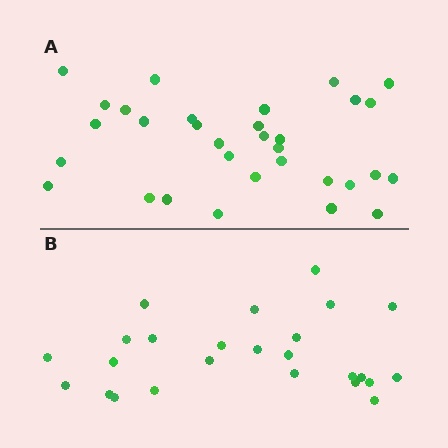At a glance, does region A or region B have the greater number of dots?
Region A (the top region) has more dots.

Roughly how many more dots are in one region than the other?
Region A has roughly 8 or so more dots than region B.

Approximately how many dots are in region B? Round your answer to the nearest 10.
About 20 dots. (The exact count is 25, which rounds to 20.)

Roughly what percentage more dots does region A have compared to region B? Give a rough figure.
About 30% more.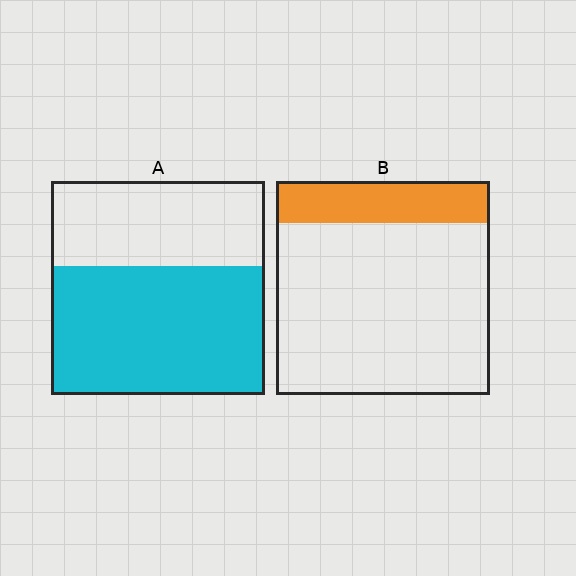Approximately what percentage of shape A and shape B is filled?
A is approximately 60% and B is approximately 20%.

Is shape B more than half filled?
No.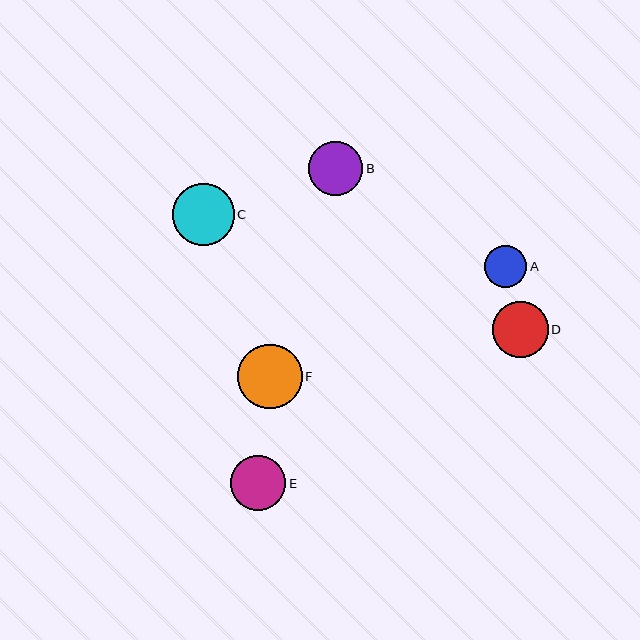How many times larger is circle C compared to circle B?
Circle C is approximately 1.1 times the size of circle B.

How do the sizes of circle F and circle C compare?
Circle F and circle C are approximately the same size.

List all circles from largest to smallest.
From largest to smallest: F, C, D, E, B, A.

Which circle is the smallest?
Circle A is the smallest with a size of approximately 42 pixels.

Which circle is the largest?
Circle F is the largest with a size of approximately 64 pixels.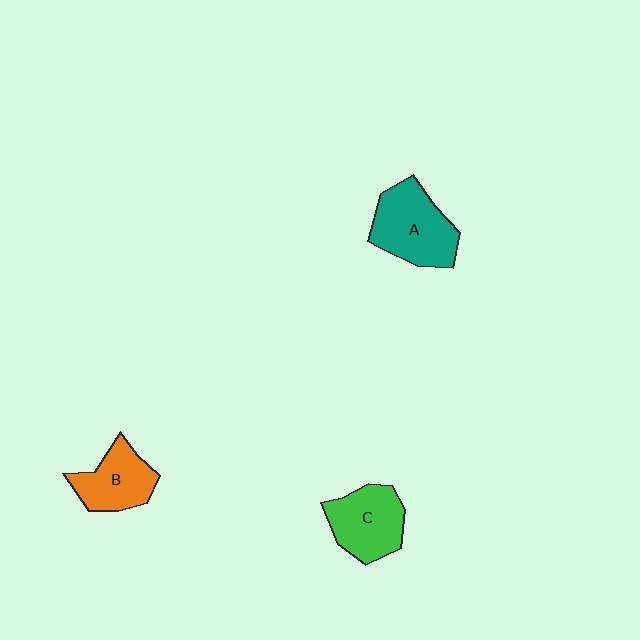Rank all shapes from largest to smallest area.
From largest to smallest: A (teal), C (green), B (orange).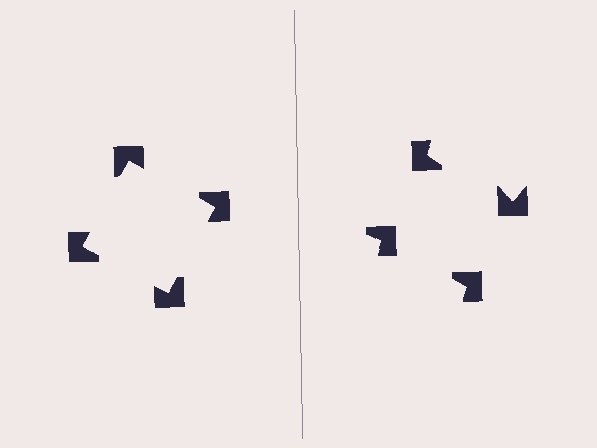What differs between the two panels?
The notched squares are positioned identically on both sides; only the wedge orientations differ. On the left they align to a square; on the right they are misaligned.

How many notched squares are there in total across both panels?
8 — 4 on each side.